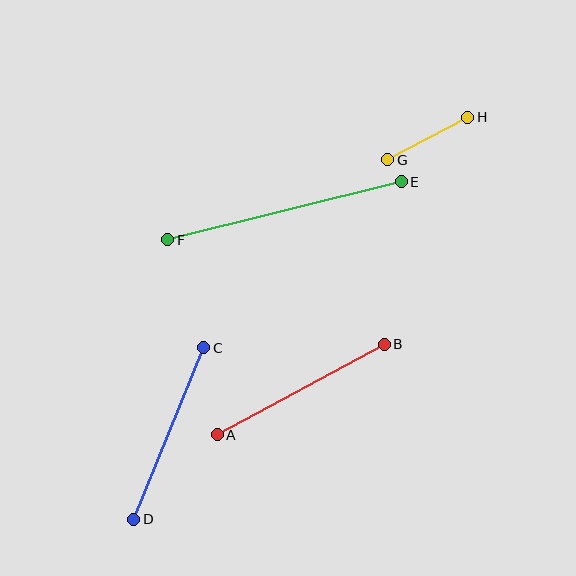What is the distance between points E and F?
The distance is approximately 241 pixels.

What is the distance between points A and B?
The distance is approximately 190 pixels.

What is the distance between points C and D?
The distance is approximately 186 pixels.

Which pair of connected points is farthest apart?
Points E and F are farthest apart.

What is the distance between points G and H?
The distance is approximately 90 pixels.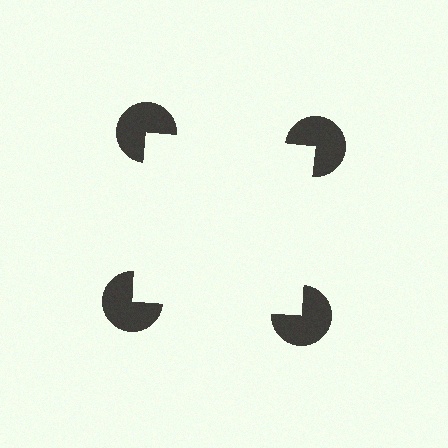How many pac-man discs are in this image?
There are 4 — one at each vertex of the illusory square.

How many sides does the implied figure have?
4 sides.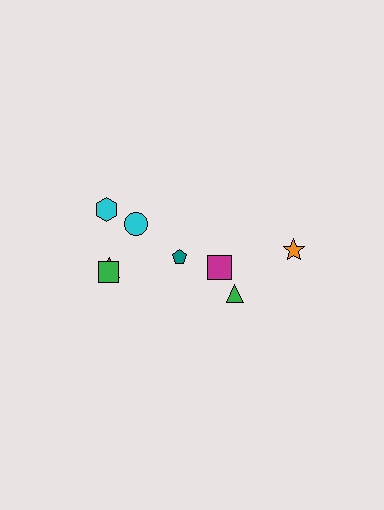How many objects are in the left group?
There are 5 objects.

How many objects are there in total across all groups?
There are 8 objects.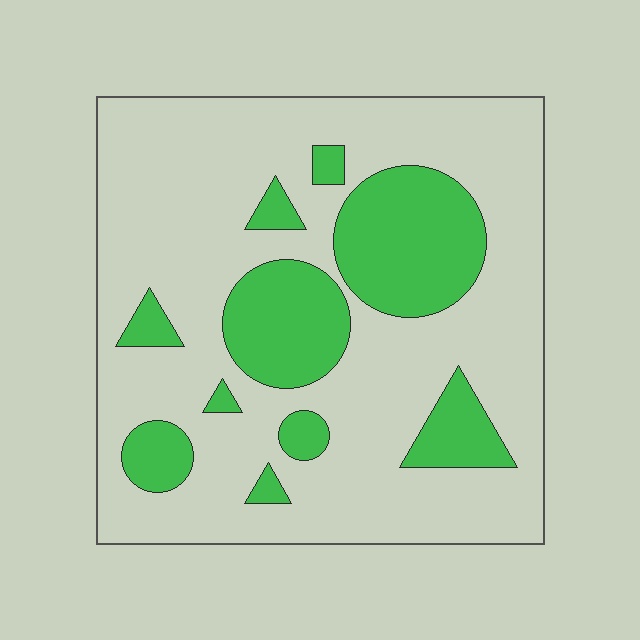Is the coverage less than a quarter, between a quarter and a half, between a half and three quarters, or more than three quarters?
Between a quarter and a half.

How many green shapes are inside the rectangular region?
10.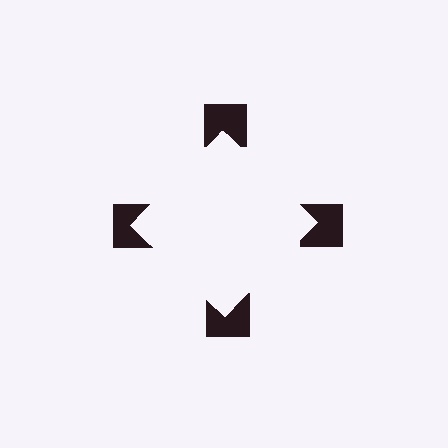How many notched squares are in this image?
There are 4 — one at each vertex of the illusory square.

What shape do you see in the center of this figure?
An illusory square — its edges are inferred from the aligned wedge cuts in the notched squares, not physically drawn.